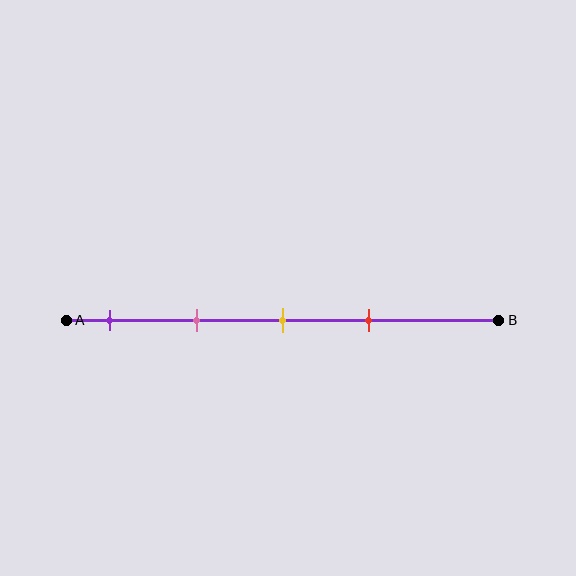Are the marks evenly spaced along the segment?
Yes, the marks are approximately evenly spaced.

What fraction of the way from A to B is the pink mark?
The pink mark is approximately 30% (0.3) of the way from A to B.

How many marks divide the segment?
There are 4 marks dividing the segment.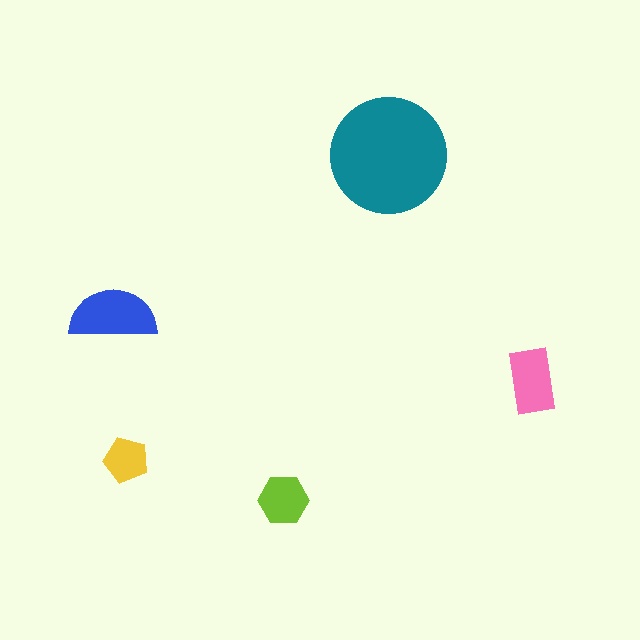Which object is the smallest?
The yellow pentagon.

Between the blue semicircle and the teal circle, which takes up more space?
The teal circle.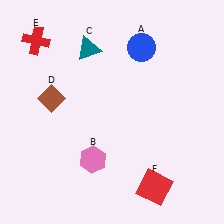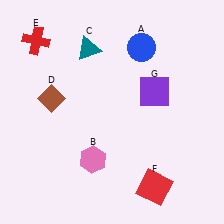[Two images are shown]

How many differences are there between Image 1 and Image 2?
There is 1 difference between the two images.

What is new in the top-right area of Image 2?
A purple square (G) was added in the top-right area of Image 2.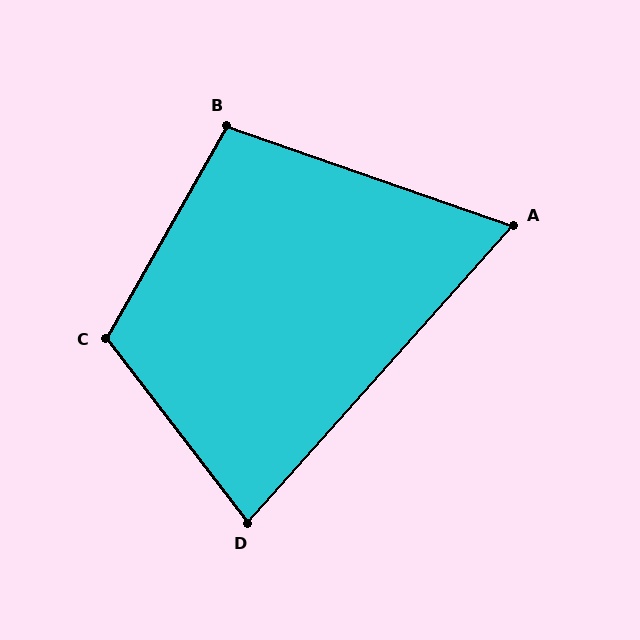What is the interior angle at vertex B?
Approximately 101 degrees (obtuse).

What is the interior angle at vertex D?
Approximately 79 degrees (acute).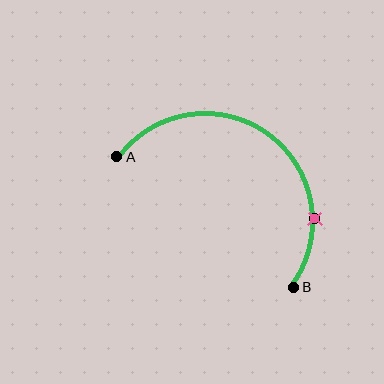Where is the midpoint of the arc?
The arc midpoint is the point on the curve farthest from the straight line joining A and B. It sits above and to the right of that line.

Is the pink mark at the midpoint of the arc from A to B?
No. The pink mark lies on the arc but is closer to endpoint B. The arc midpoint would be at the point on the curve equidistant along the arc from both A and B.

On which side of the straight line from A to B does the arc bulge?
The arc bulges above and to the right of the straight line connecting A and B.